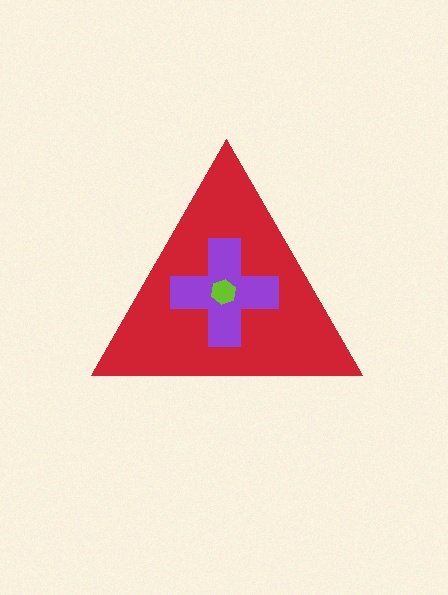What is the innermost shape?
The lime hexagon.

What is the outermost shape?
The red triangle.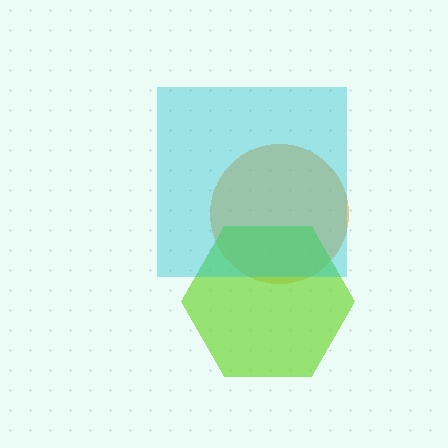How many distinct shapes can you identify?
There are 3 distinct shapes: an orange circle, a lime hexagon, a cyan square.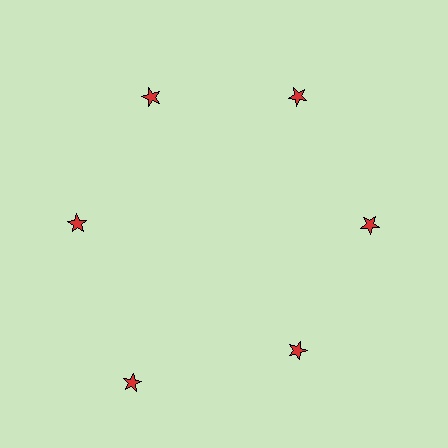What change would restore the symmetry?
The symmetry would be restored by moving it inward, back onto the ring so that all 6 stars sit at equal angles and equal distance from the center.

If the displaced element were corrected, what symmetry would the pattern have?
It would have 6-fold rotational symmetry — the pattern would map onto itself every 60 degrees.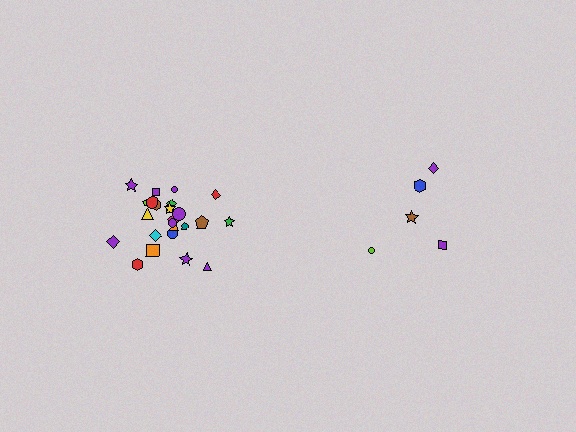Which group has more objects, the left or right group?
The left group.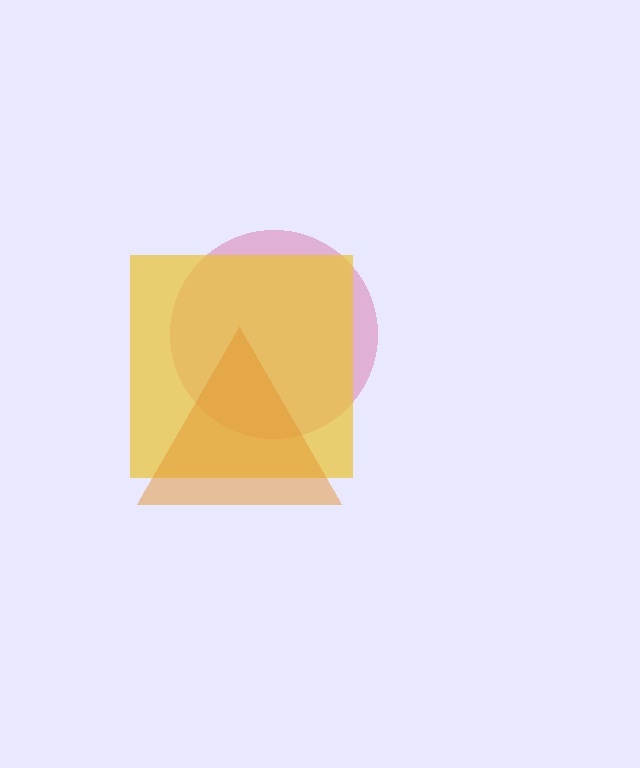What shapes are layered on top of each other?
The layered shapes are: a pink circle, a yellow square, an orange triangle.